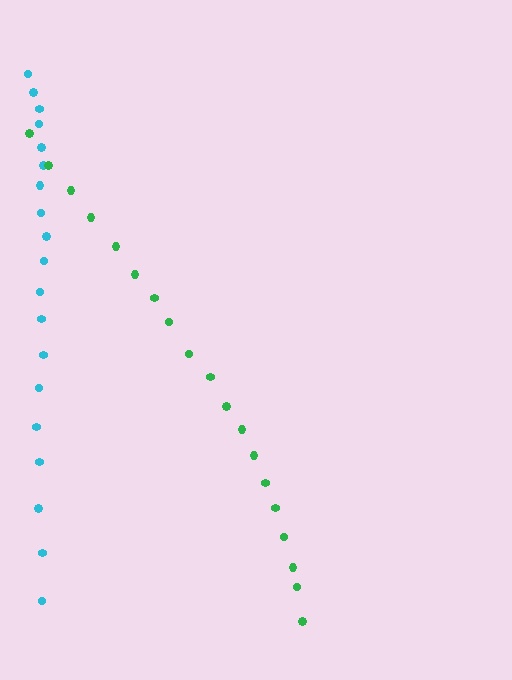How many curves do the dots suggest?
There are 2 distinct paths.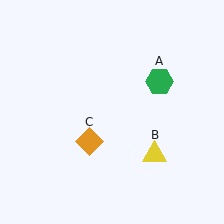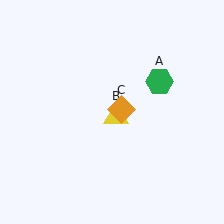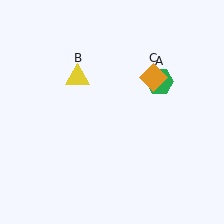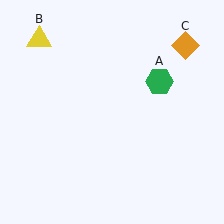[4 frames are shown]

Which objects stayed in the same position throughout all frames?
Green hexagon (object A) remained stationary.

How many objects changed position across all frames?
2 objects changed position: yellow triangle (object B), orange diamond (object C).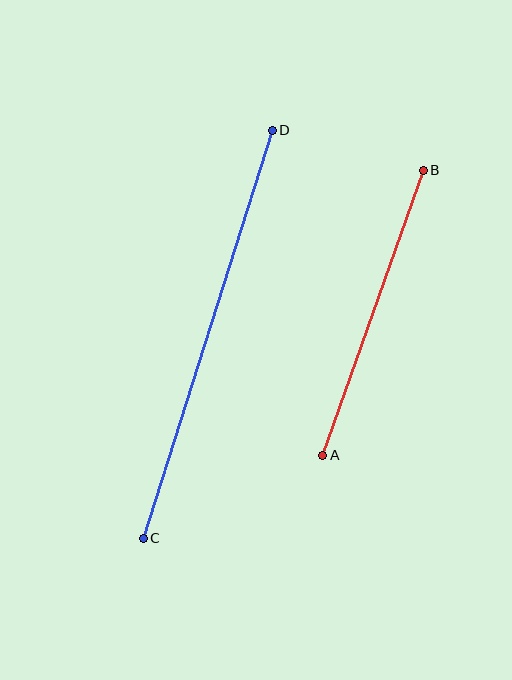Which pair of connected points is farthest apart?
Points C and D are farthest apart.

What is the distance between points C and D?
The distance is approximately 428 pixels.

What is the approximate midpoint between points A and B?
The midpoint is at approximately (373, 313) pixels.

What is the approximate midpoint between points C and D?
The midpoint is at approximately (208, 334) pixels.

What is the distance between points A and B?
The distance is approximately 302 pixels.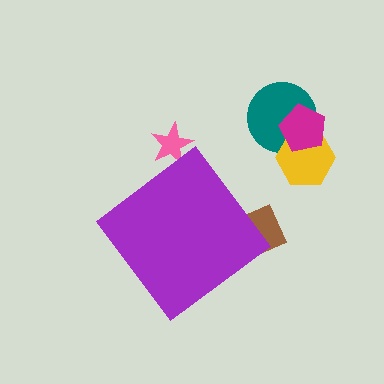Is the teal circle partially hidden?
No, the teal circle is fully visible.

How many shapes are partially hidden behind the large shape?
2 shapes are partially hidden.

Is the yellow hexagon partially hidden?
No, the yellow hexagon is fully visible.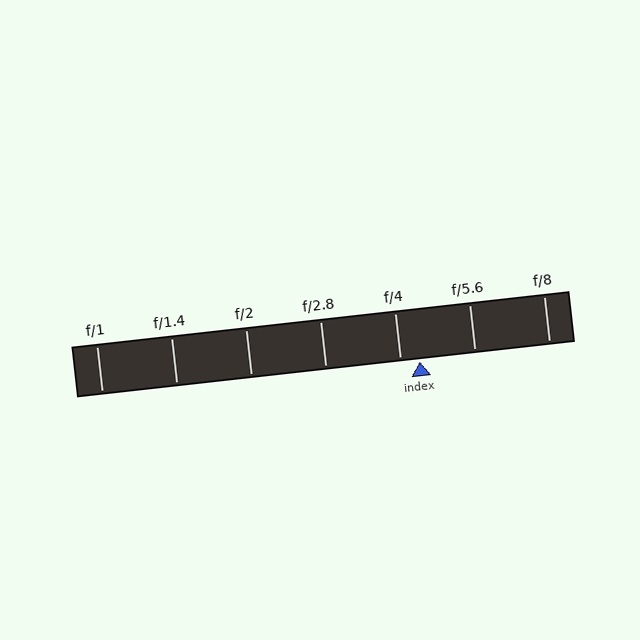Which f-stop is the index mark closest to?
The index mark is closest to f/4.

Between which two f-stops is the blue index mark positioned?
The index mark is between f/4 and f/5.6.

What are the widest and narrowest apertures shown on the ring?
The widest aperture shown is f/1 and the narrowest is f/8.